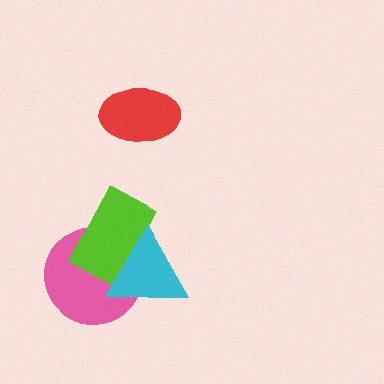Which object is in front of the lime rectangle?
The cyan triangle is in front of the lime rectangle.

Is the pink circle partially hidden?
Yes, it is partially covered by another shape.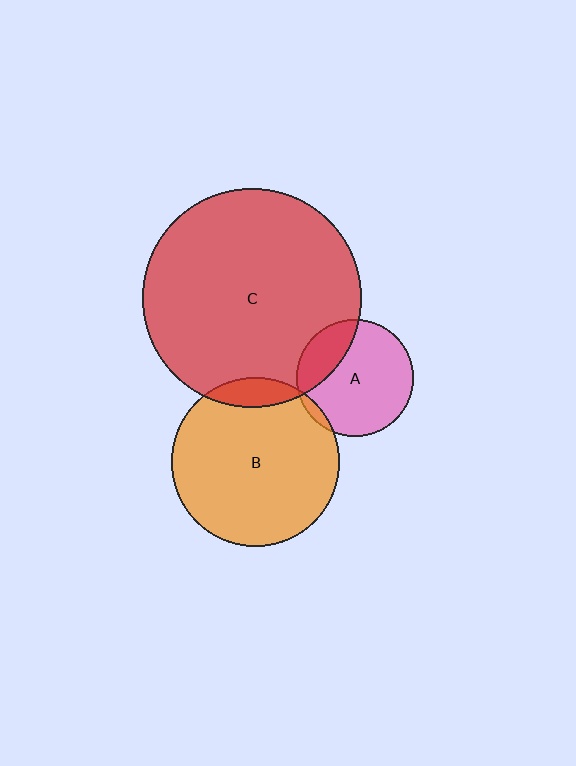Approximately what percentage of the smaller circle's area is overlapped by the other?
Approximately 25%.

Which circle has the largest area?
Circle C (red).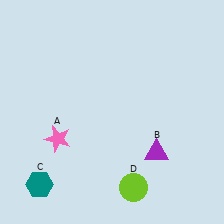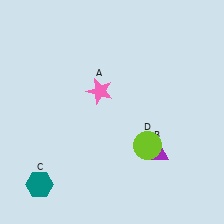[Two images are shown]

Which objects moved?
The objects that moved are: the pink star (A), the lime circle (D).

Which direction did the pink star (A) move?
The pink star (A) moved up.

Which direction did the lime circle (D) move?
The lime circle (D) moved up.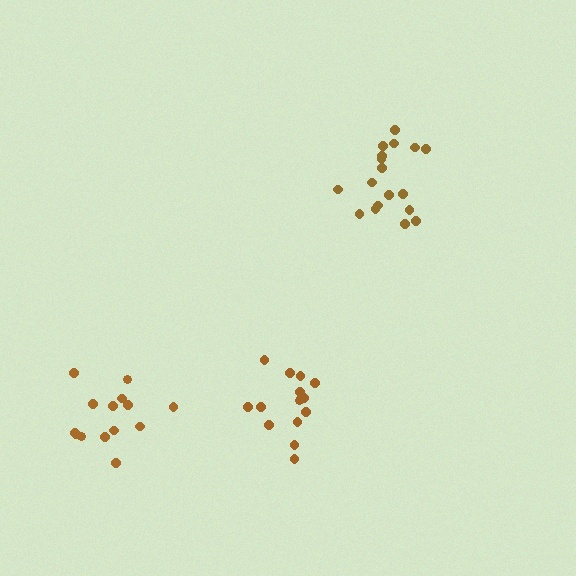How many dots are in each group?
Group 1: 18 dots, Group 2: 15 dots, Group 3: 14 dots (47 total).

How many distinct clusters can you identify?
There are 3 distinct clusters.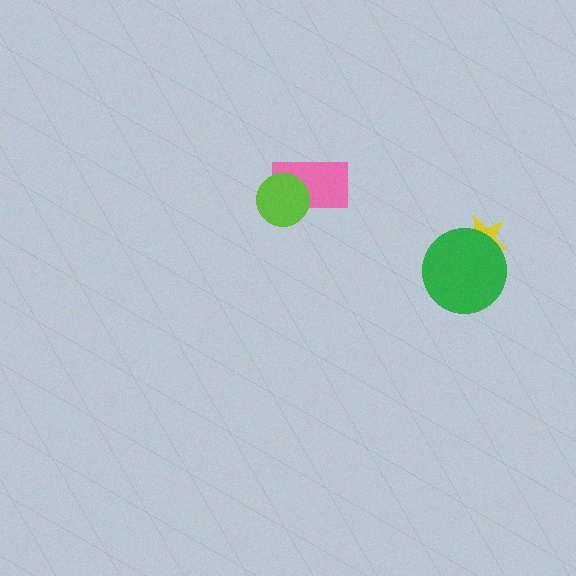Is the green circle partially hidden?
No, no other shape covers it.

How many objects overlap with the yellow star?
1 object overlaps with the yellow star.